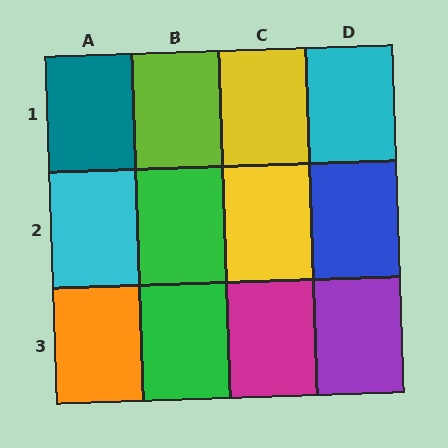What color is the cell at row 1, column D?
Cyan.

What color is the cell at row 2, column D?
Blue.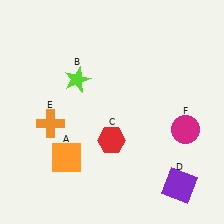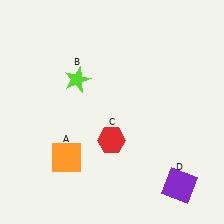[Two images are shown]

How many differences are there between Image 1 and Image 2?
There are 2 differences between the two images.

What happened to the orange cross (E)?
The orange cross (E) was removed in Image 2. It was in the bottom-left area of Image 1.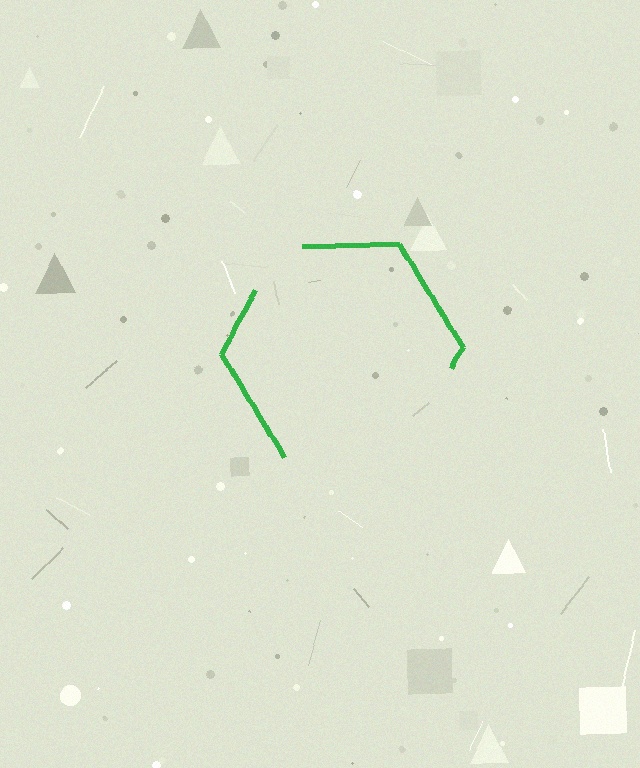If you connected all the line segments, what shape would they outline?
They would outline a hexagon.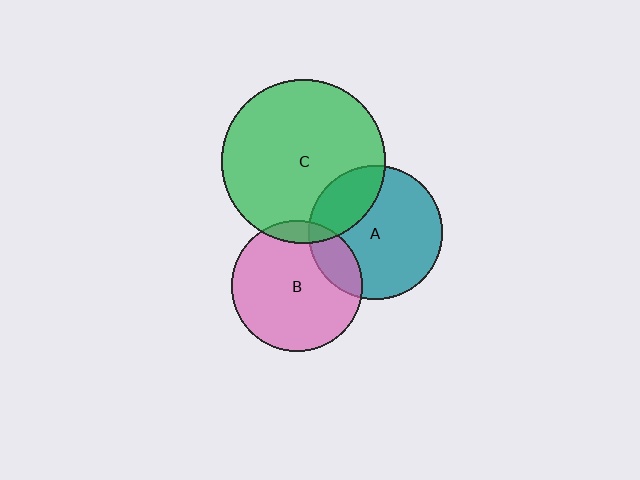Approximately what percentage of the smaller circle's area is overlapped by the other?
Approximately 25%.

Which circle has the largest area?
Circle C (green).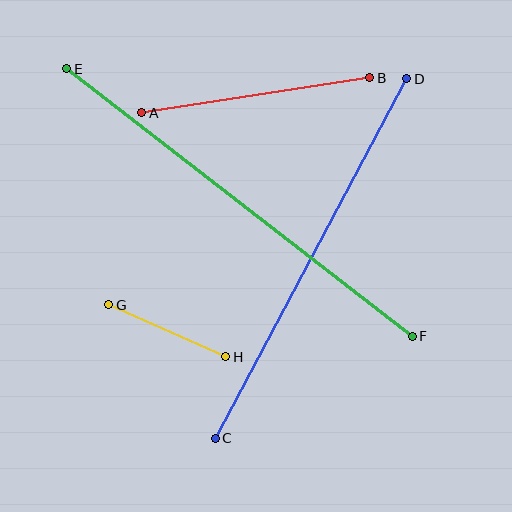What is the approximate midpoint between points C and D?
The midpoint is at approximately (311, 259) pixels.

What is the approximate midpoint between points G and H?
The midpoint is at approximately (167, 331) pixels.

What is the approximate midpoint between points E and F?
The midpoint is at approximately (239, 202) pixels.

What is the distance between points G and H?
The distance is approximately 128 pixels.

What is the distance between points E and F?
The distance is approximately 437 pixels.